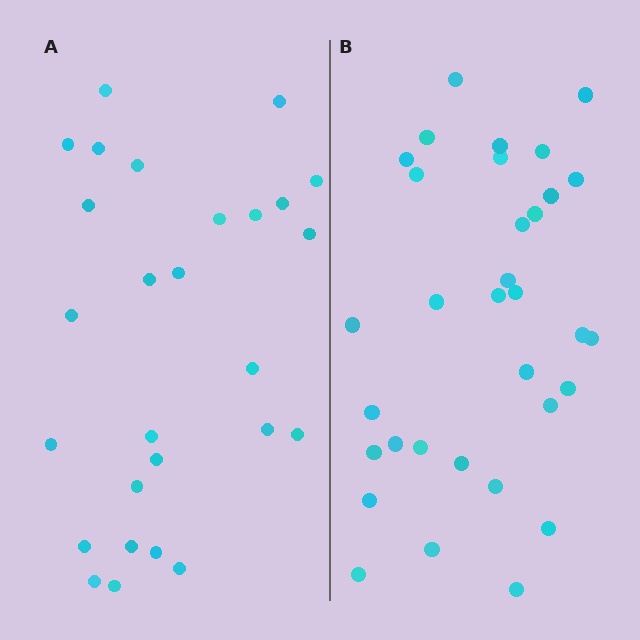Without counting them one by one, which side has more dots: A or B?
Region B (the right region) has more dots.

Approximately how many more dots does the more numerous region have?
Region B has about 6 more dots than region A.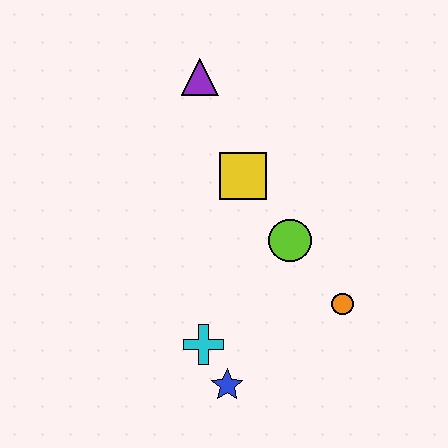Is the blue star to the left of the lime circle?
Yes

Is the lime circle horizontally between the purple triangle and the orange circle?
Yes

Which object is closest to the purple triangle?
The yellow square is closest to the purple triangle.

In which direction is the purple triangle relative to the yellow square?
The purple triangle is above the yellow square.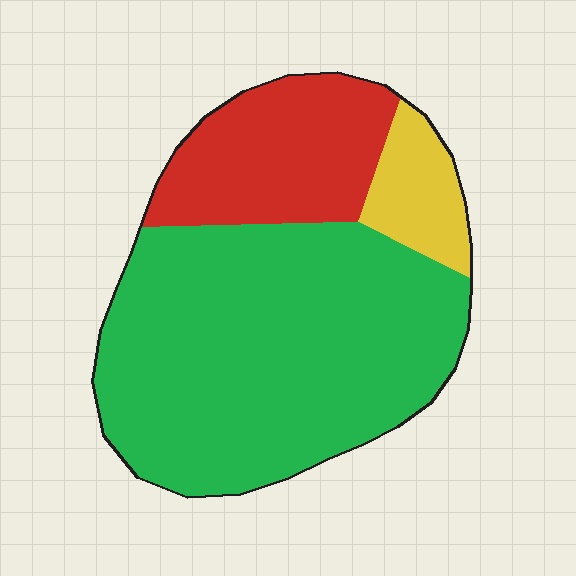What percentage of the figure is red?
Red covers 24% of the figure.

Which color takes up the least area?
Yellow, at roughly 10%.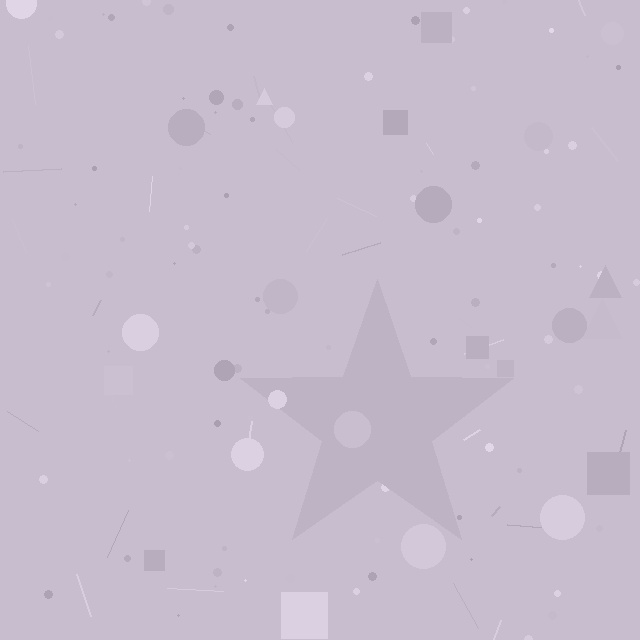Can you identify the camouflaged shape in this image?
The camouflaged shape is a star.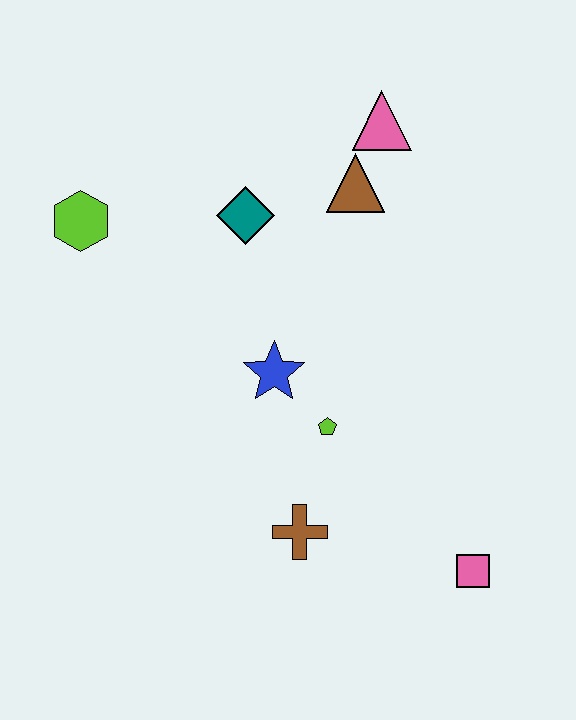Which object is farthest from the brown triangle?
The pink square is farthest from the brown triangle.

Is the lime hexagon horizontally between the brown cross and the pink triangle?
No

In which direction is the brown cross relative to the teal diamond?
The brown cross is below the teal diamond.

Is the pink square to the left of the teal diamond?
No